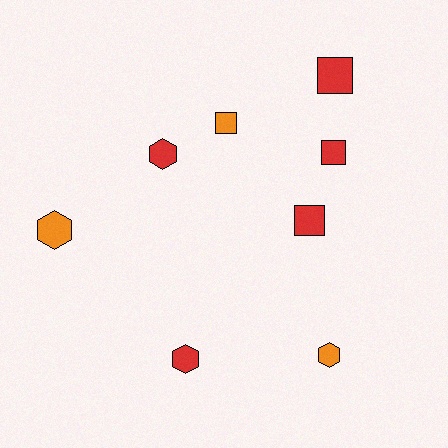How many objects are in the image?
There are 8 objects.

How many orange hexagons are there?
There are 2 orange hexagons.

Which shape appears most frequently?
Hexagon, with 4 objects.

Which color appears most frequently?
Red, with 5 objects.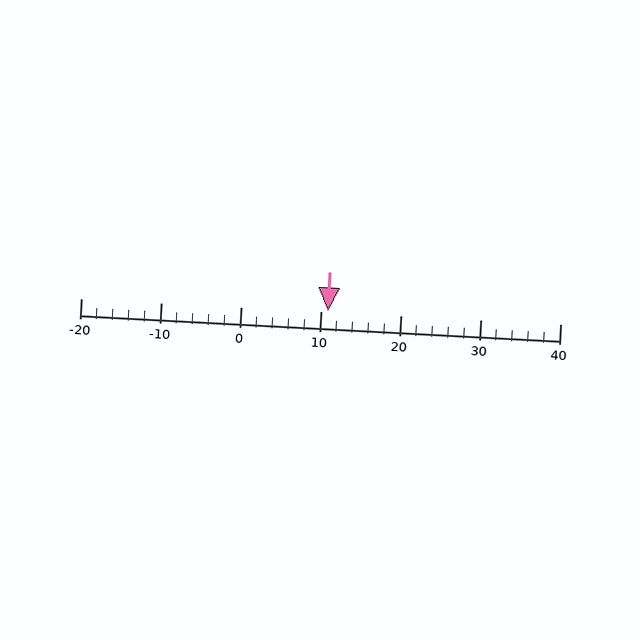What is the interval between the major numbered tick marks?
The major tick marks are spaced 10 units apart.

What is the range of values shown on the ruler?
The ruler shows values from -20 to 40.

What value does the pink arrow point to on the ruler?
The pink arrow points to approximately 11.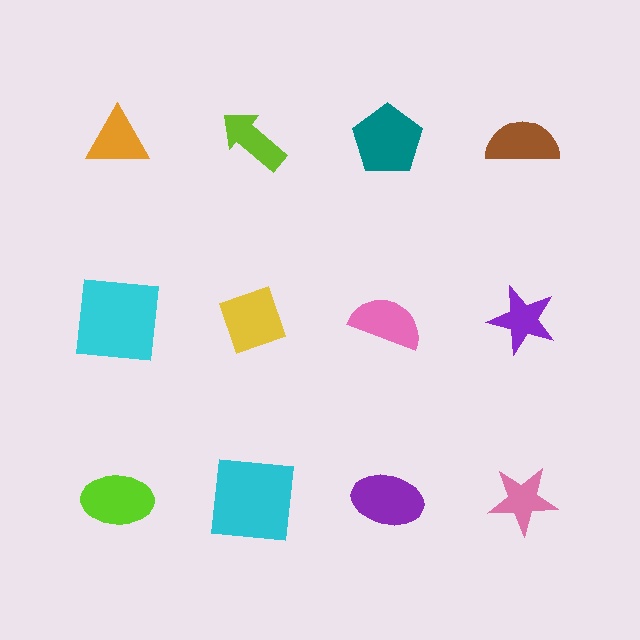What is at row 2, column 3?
A pink semicircle.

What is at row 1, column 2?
A lime arrow.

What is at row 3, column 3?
A purple ellipse.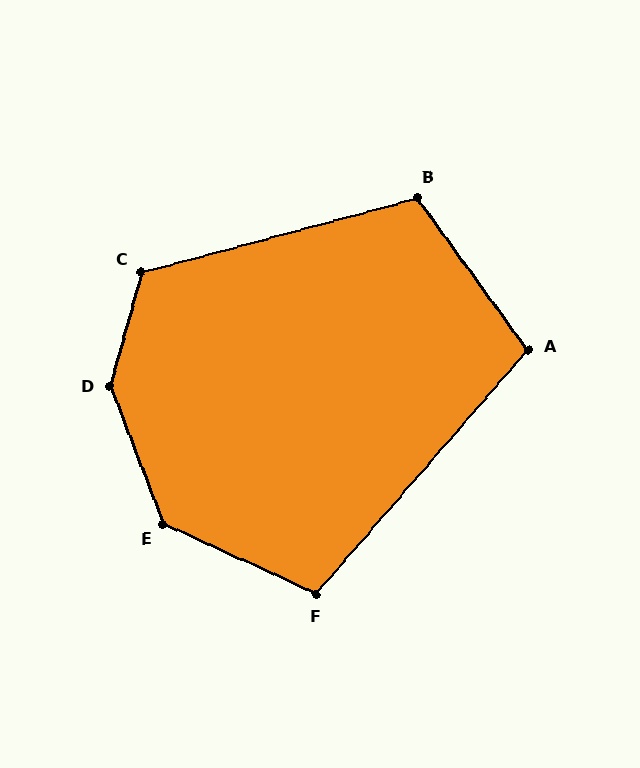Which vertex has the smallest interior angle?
A, at approximately 103 degrees.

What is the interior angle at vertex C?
Approximately 121 degrees (obtuse).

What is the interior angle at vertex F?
Approximately 106 degrees (obtuse).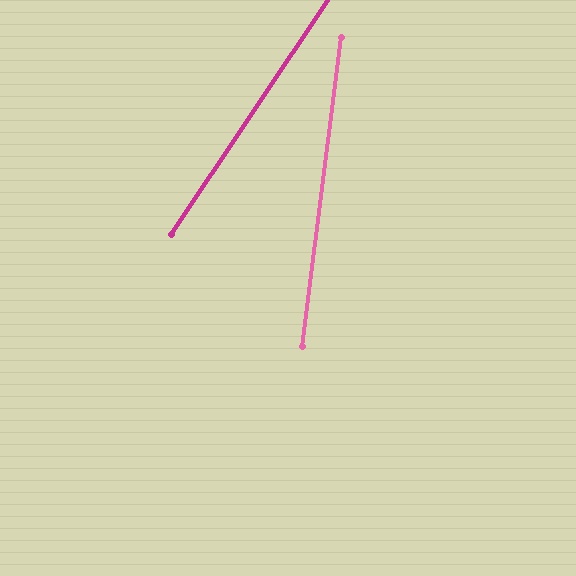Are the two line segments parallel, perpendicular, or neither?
Neither parallel nor perpendicular — they differ by about 27°.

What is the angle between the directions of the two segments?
Approximately 27 degrees.